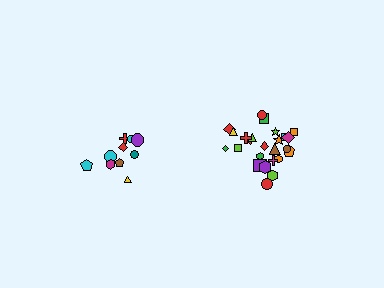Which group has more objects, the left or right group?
The right group.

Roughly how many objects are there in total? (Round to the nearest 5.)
Roughly 35 objects in total.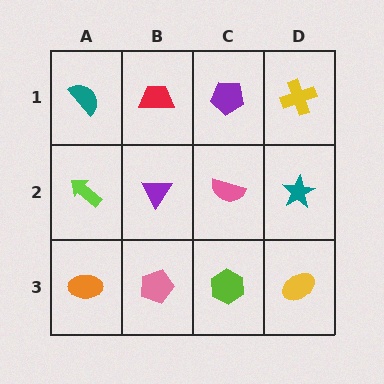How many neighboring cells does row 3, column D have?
2.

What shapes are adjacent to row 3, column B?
A purple triangle (row 2, column B), an orange ellipse (row 3, column A), a lime hexagon (row 3, column C).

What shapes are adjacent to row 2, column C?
A purple pentagon (row 1, column C), a lime hexagon (row 3, column C), a purple triangle (row 2, column B), a teal star (row 2, column D).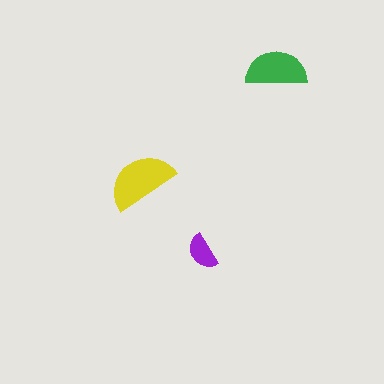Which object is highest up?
The green semicircle is topmost.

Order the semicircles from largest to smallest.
the yellow one, the green one, the purple one.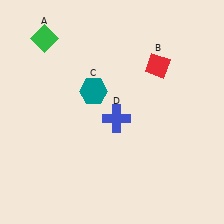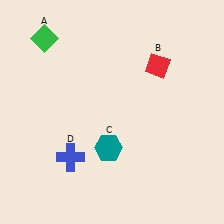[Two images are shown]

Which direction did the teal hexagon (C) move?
The teal hexagon (C) moved down.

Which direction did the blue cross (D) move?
The blue cross (D) moved left.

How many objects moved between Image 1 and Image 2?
2 objects moved between the two images.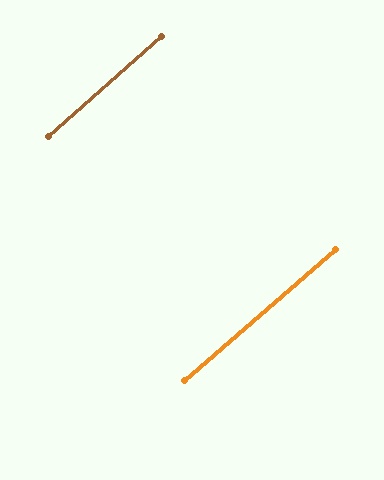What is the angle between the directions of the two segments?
Approximately 1 degree.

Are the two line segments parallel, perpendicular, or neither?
Parallel — their directions differ by only 0.7°.